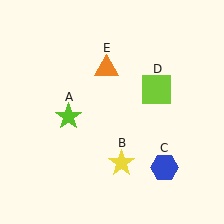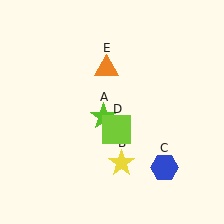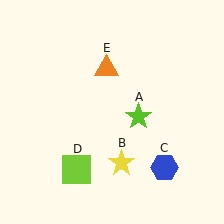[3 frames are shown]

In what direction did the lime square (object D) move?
The lime square (object D) moved down and to the left.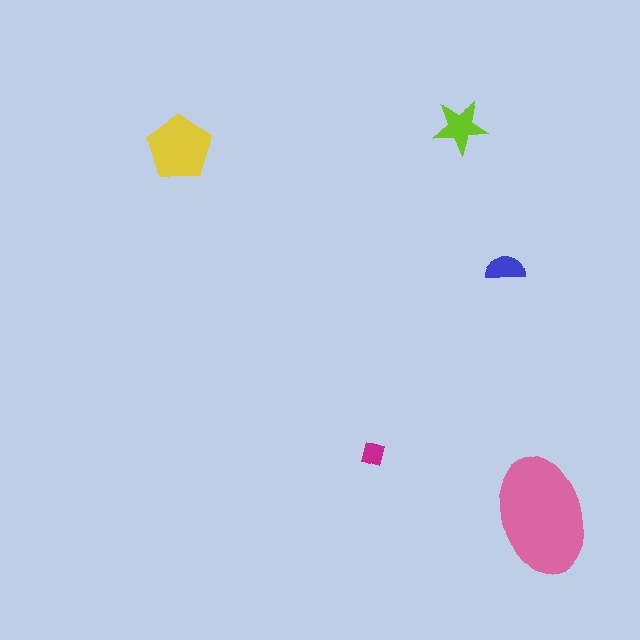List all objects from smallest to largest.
The magenta diamond, the blue semicircle, the lime star, the yellow pentagon, the pink ellipse.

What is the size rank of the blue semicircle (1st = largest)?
4th.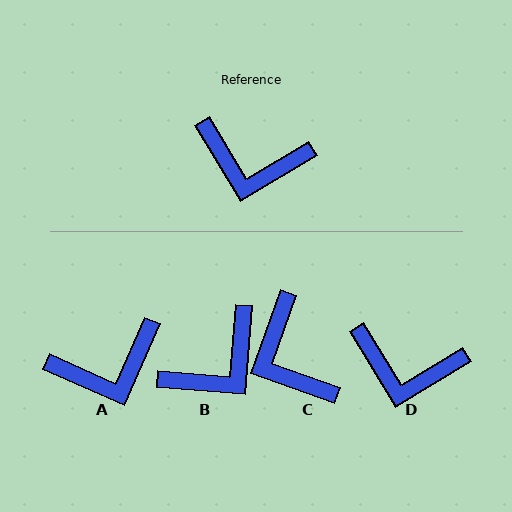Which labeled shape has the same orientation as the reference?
D.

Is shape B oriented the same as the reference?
No, it is off by about 54 degrees.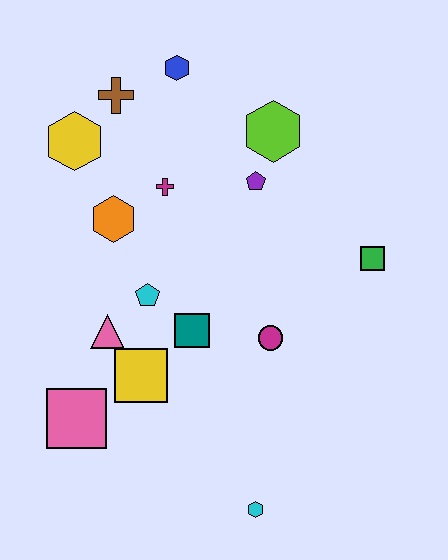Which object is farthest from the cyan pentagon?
The cyan hexagon is farthest from the cyan pentagon.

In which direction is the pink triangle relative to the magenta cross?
The pink triangle is below the magenta cross.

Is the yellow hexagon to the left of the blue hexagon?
Yes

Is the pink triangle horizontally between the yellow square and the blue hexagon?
No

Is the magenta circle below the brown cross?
Yes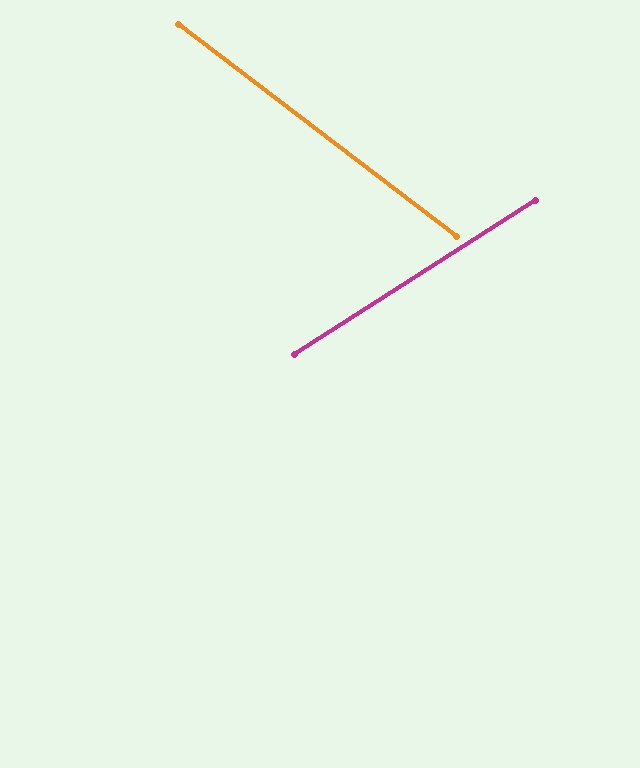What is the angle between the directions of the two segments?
Approximately 70 degrees.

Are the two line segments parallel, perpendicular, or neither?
Neither parallel nor perpendicular — they differ by about 70°.